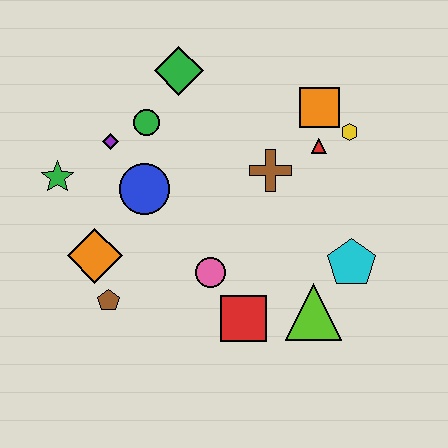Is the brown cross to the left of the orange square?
Yes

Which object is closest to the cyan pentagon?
The lime triangle is closest to the cyan pentagon.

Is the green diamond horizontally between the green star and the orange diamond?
No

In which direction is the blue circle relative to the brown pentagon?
The blue circle is above the brown pentagon.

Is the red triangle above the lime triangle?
Yes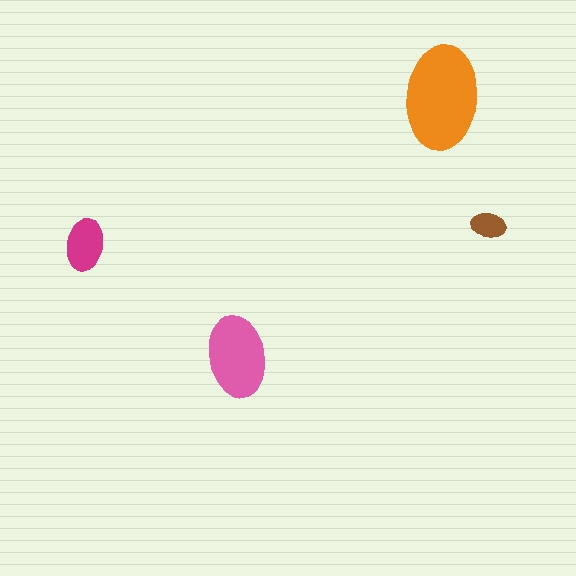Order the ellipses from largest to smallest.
the orange one, the pink one, the magenta one, the brown one.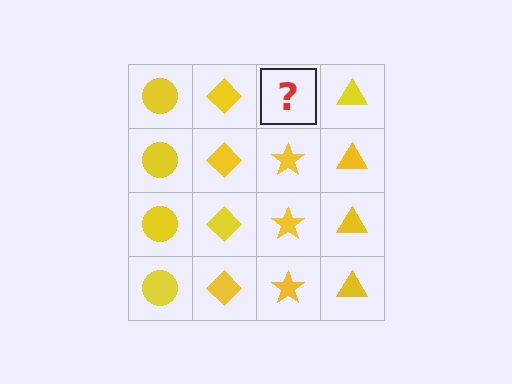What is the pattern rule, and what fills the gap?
The rule is that each column has a consistent shape. The gap should be filled with a yellow star.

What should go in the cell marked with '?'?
The missing cell should contain a yellow star.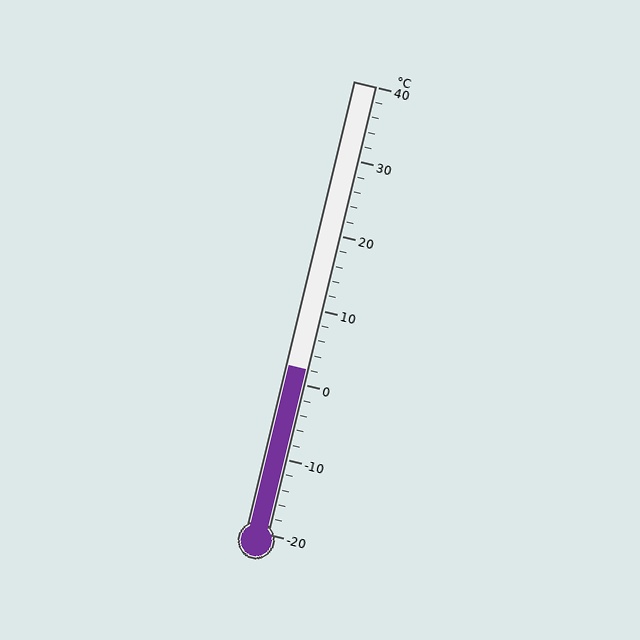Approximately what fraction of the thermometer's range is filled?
The thermometer is filled to approximately 35% of its range.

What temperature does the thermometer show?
The thermometer shows approximately 2°C.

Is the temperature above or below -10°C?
The temperature is above -10°C.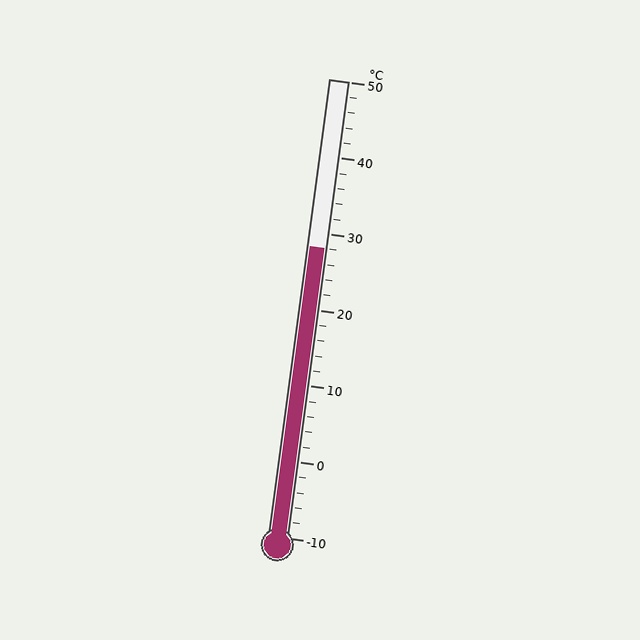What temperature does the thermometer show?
The thermometer shows approximately 28°C.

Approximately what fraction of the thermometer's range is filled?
The thermometer is filled to approximately 65% of its range.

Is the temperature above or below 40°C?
The temperature is below 40°C.